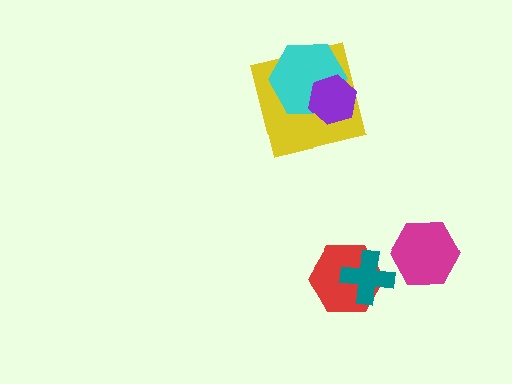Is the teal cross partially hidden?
No, no other shape covers it.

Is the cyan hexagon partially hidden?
Yes, it is partially covered by another shape.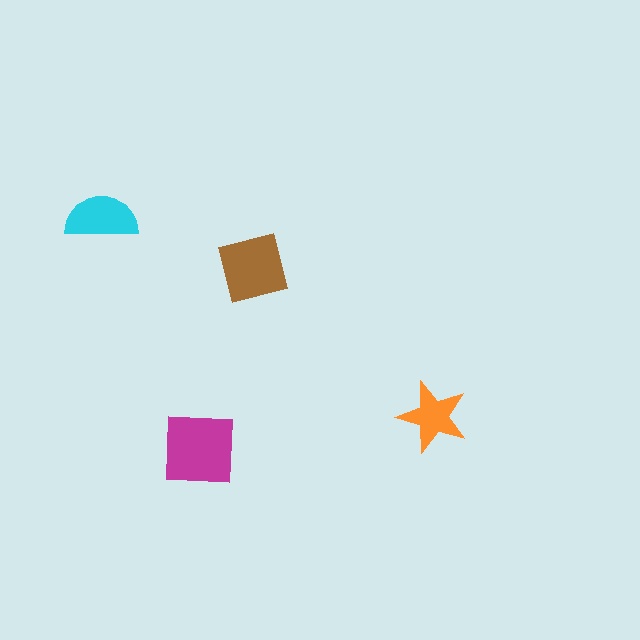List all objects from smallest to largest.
The orange star, the cyan semicircle, the brown square, the magenta square.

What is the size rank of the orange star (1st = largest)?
4th.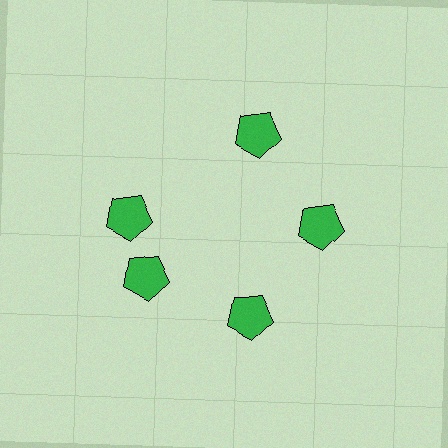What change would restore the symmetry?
The symmetry would be restored by rotating it back into even spacing with its neighbors so that all 5 pentagons sit at equal angles and equal distance from the center.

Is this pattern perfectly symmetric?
No. The 5 green pentagons are arranged in a ring, but one element near the 10 o'clock position is rotated out of alignment along the ring, breaking the 5-fold rotational symmetry.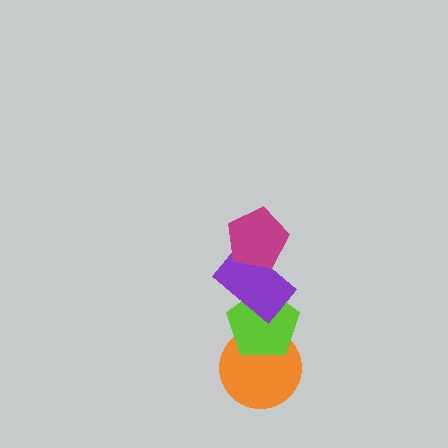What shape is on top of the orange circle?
The lime pentagon is on top of the orange circle.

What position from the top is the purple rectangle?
The purple rectangle is 2nd from the top.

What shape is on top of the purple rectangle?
The magenta pentagon is on top of the purple rectangle.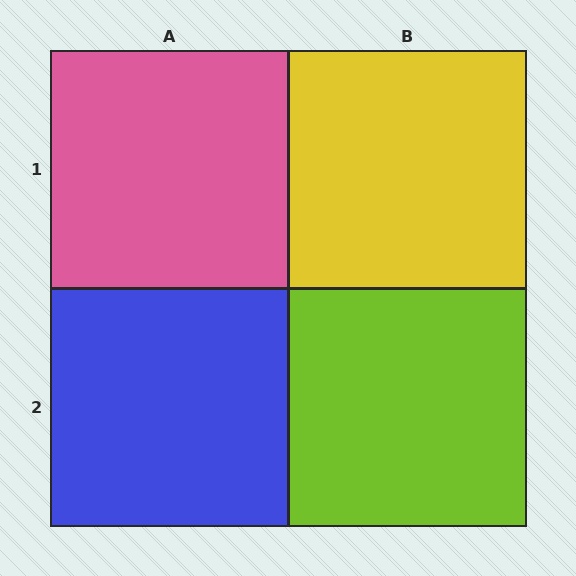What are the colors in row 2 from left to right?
Blue, lime.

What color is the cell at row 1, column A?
Pink.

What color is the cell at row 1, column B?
Yellow.